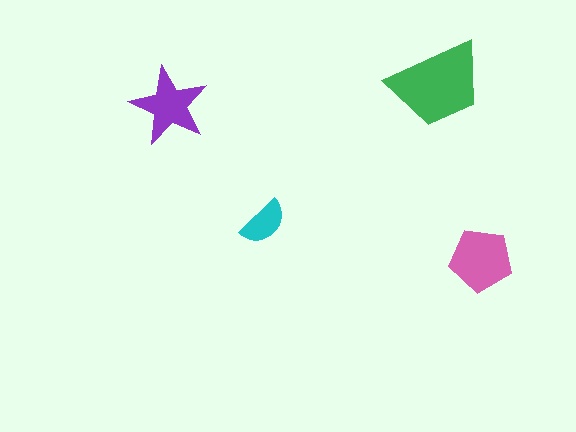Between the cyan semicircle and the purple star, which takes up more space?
The purple star.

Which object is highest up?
The green trapezoid is topmost.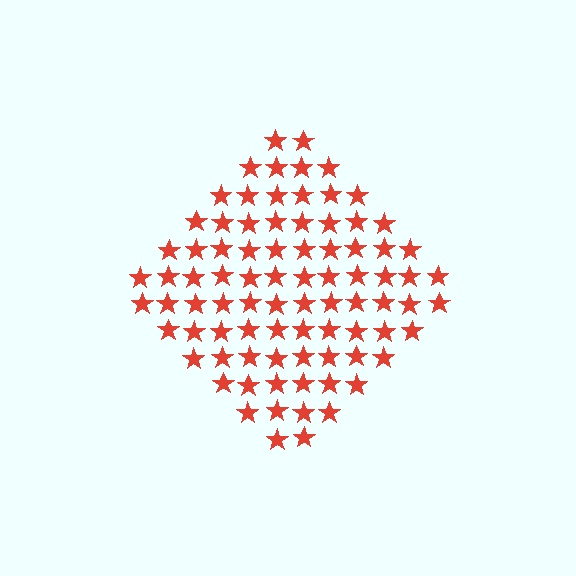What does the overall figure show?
The overall figure shows a diamond.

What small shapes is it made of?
It is made of small stars.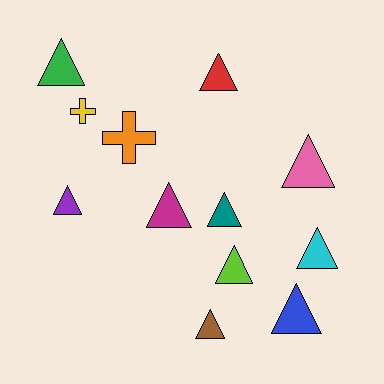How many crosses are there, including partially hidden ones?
There are 2 crosses.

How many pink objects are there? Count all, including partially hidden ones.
There is 1 pink object.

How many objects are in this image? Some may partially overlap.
There are 12 objects.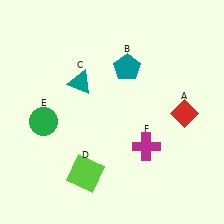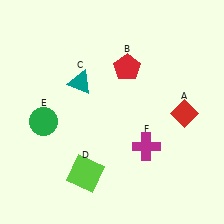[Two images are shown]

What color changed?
The pentagon (B) changed from teal in Image 1 to red in Image 2.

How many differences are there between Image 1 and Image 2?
There is 1 difference between the two images.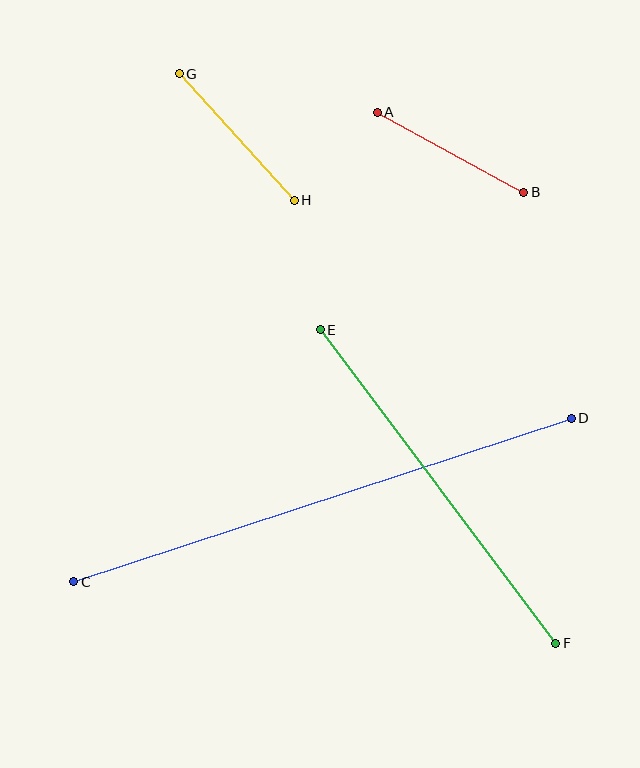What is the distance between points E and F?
The distance is approximately 392 pixels.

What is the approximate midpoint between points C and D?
The midpoint is at approximately (322, 500) pixels.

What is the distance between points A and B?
The distance is approximately 167 pixels.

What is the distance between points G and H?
The distance is approximately 171 pixels.